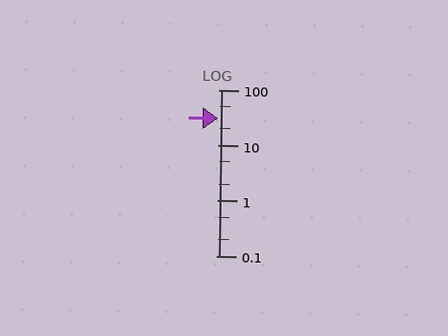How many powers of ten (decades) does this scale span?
The scale spans 3 decades, from 0.1 to 100.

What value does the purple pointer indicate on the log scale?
The pointer indicates approximately 30.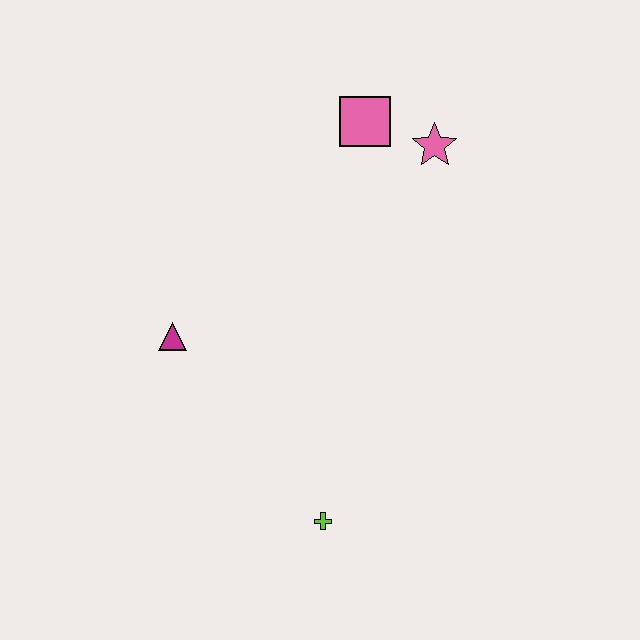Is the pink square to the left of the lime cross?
No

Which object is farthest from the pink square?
The lime cross is farthest from the pink square.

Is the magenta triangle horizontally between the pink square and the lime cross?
No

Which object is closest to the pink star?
The pink square is closest to the pink star.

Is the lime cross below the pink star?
Yes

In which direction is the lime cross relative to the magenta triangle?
The lime cross is below the magenta triangle.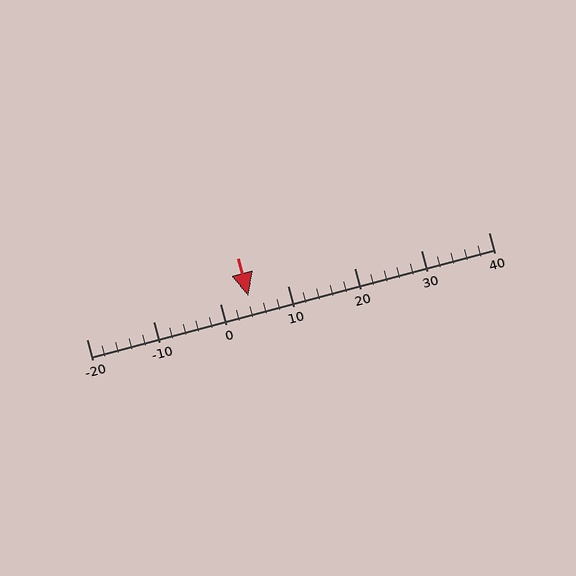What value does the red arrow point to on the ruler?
The red arrow points to approximately 4.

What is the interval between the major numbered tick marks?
The major tick marks are spaced 10 units apart.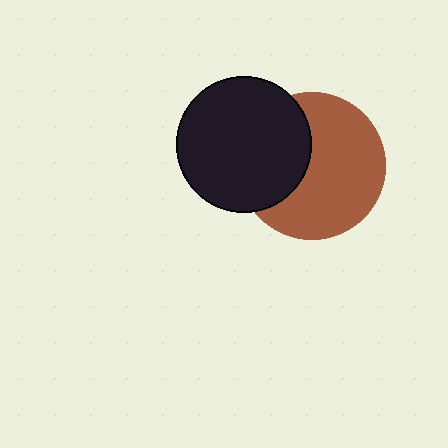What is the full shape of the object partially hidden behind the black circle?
The partially hidden object is a brown circle.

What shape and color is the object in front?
The object in front is a black circle.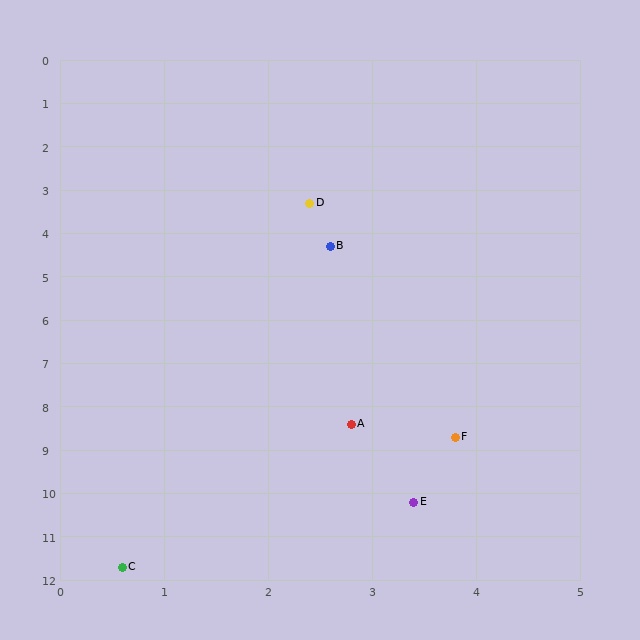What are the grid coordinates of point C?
Point C is at approximately (0.6, 11.7).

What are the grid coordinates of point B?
Point B is at approximately (2.6, 4.3).